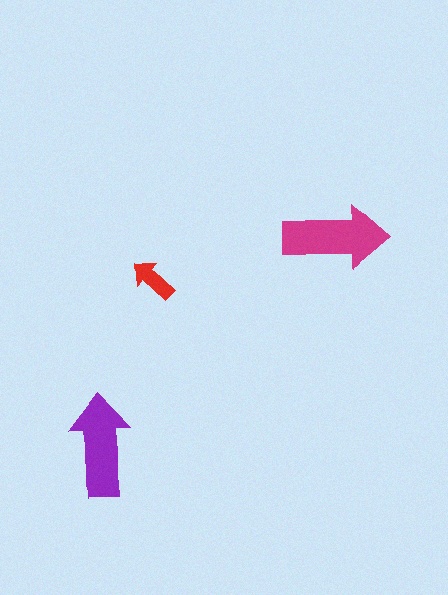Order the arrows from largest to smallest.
the magenta one, the purple one, the red one.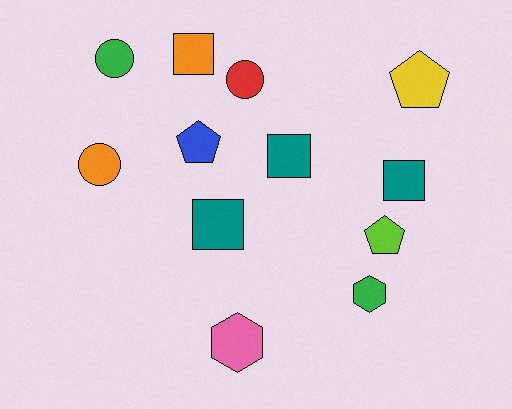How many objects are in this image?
There are 12 objects.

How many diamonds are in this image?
There are no diamonds.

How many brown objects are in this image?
There are no brown objects.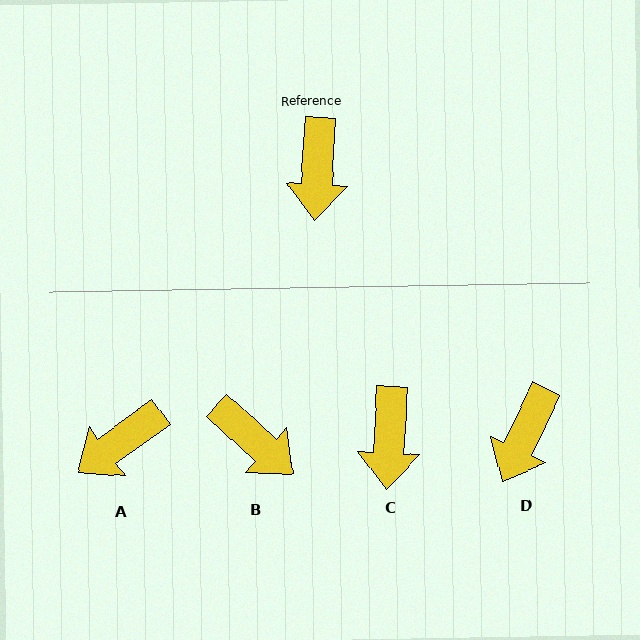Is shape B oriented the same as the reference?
No, it is off by about 51 degrees.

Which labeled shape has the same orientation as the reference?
C.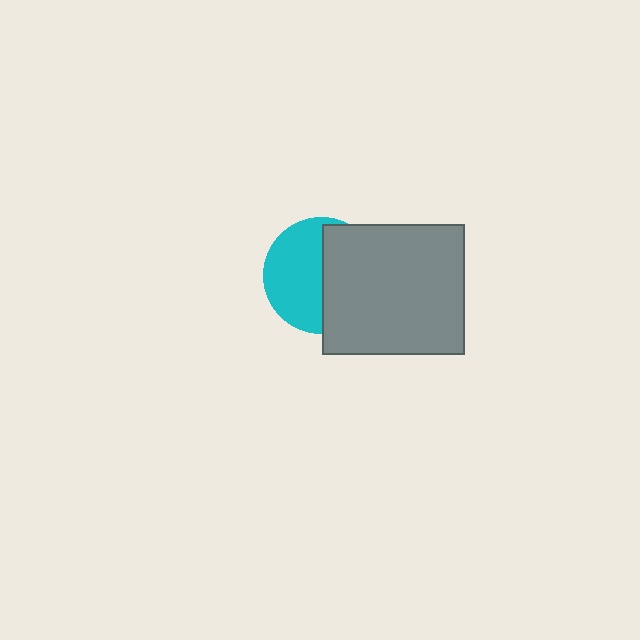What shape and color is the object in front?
The object in front is a gray rectangle.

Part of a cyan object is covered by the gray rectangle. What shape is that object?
It is a circle.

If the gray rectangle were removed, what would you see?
You would see the complete cyan circle.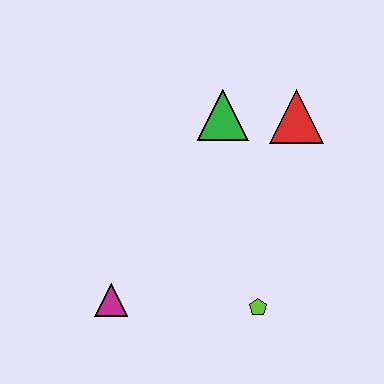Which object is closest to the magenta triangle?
The lime pentagon is closest to the magenta triangle.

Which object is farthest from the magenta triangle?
The red triangle is farthest from the magenta triangle.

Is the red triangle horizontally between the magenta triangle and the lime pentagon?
No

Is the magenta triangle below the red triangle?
Yes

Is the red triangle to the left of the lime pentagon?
No